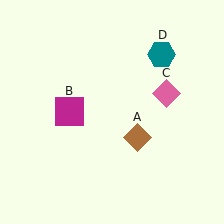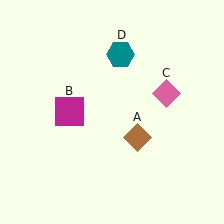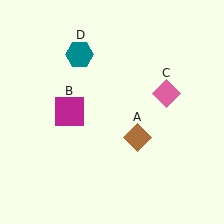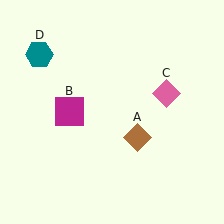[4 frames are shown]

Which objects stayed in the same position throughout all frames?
Brown diamond (object A) and magenta square (object B) and pink diamond (object C) remained stationary.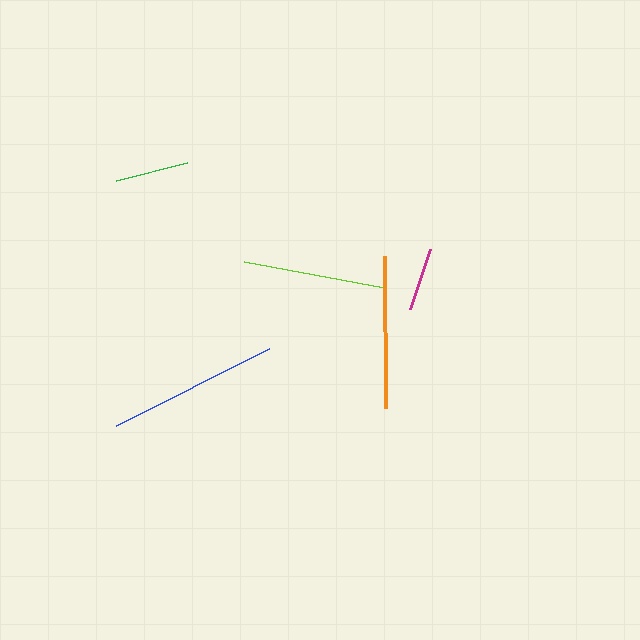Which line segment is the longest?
The blue line is the longest at approximately 171 pixels.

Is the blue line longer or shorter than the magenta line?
The blue line is longer than the magenta line.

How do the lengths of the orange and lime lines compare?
The orange and lime lines are approximately the same length.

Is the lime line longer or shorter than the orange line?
The orange line is longer than the lime line.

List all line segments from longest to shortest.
From longest to shortest: blue, orange, lime, green, magenta.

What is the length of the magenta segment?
The magenta segment is approximately 64 pixels long.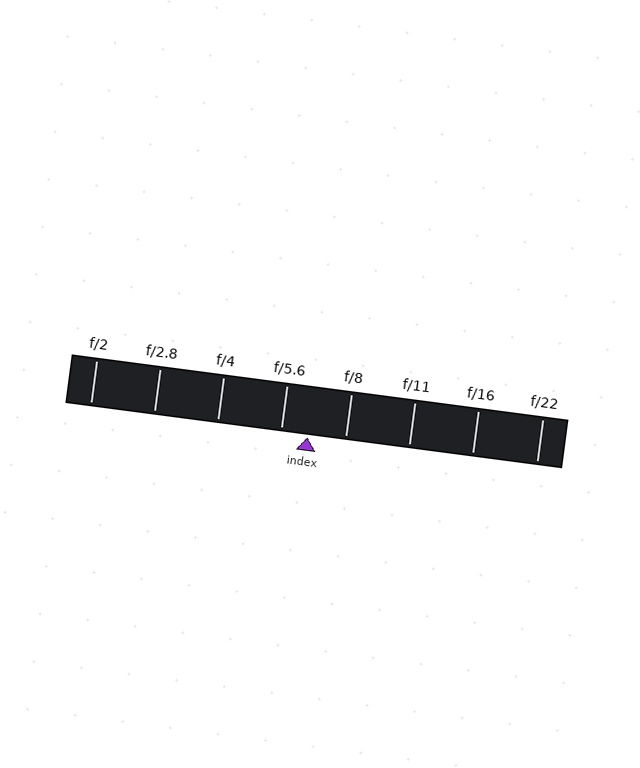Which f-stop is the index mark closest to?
The index mark is closest to f/5.6.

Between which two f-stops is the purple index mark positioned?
The index mark is between f/5.6 and f/8.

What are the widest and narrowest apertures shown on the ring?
The widest aperture shown is f/2 and the narrowest is f/22.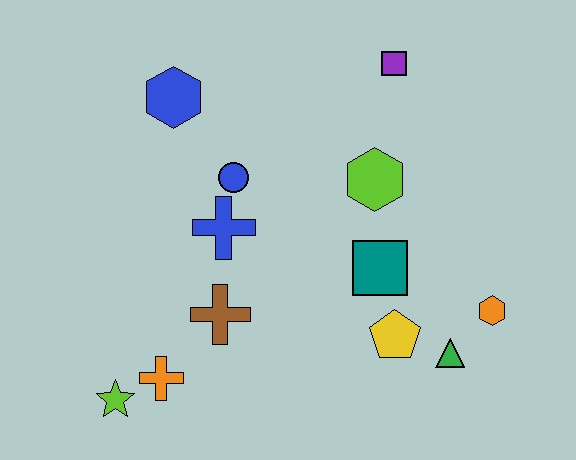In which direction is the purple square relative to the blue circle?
The purple square is to the right of the blue circle.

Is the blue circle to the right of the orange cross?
Yes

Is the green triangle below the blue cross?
Yes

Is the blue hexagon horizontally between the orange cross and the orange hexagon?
Yes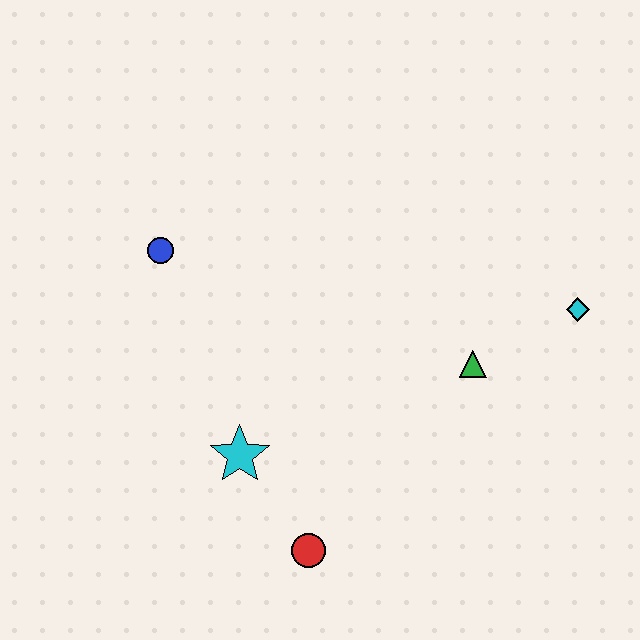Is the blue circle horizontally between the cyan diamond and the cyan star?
No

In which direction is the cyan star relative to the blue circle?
The cyan star is below the blue circle.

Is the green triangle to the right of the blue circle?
Yes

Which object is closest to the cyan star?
The red circle is closest to the cyan star.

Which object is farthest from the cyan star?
The cyan diamond is farthest from the cyan star.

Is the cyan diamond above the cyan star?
Yes